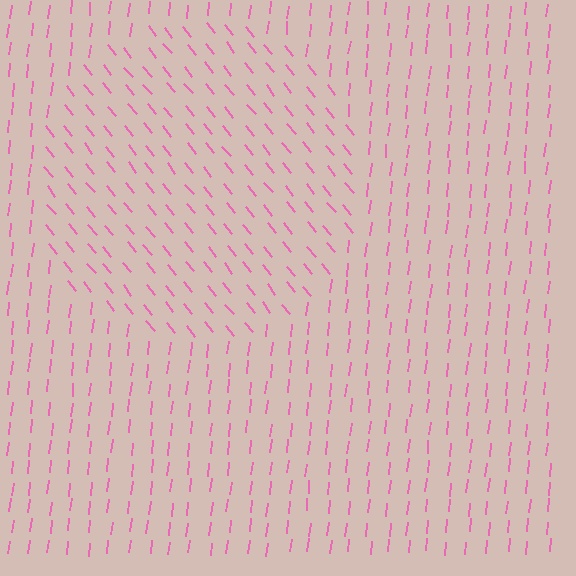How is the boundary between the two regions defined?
The boundary is defined purely by a change in line orientation (approximately 45 degrees difference). All lines are the same color and thickness.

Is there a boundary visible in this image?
Yes, there is a texture boundary formed by a change in line orientation.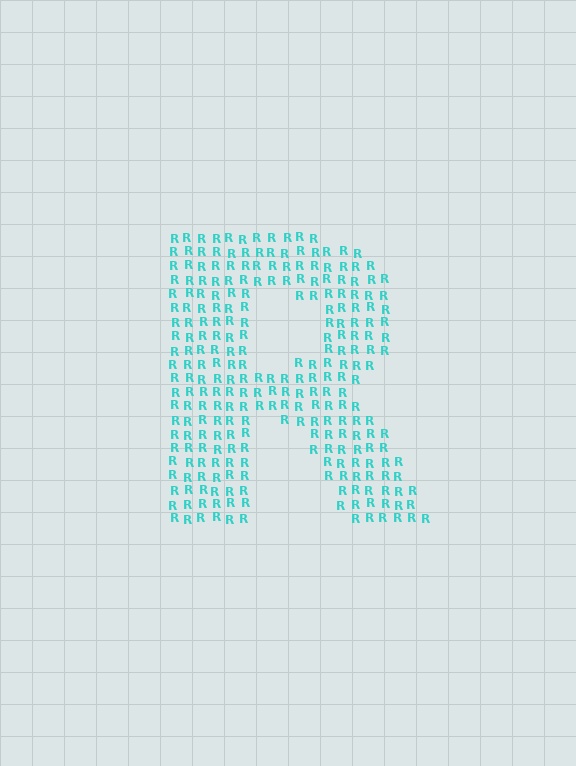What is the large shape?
The large shape is the letter R.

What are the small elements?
The small elements are letter R's.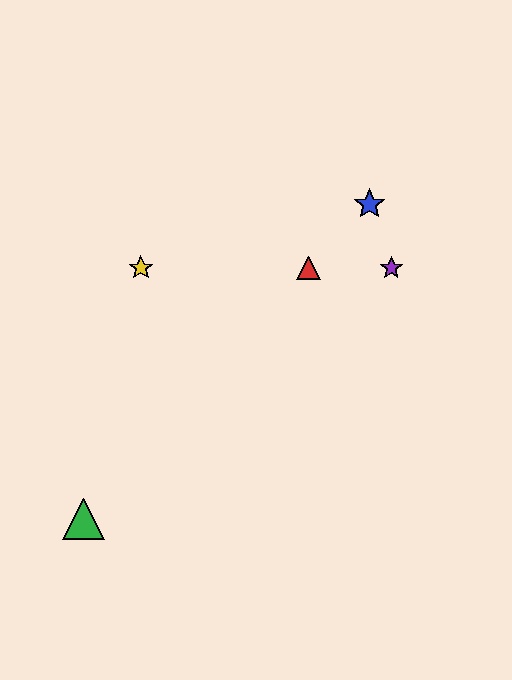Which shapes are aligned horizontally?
The red triangle, the yellow star, the purple star are aligned horizontally.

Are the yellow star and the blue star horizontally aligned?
No, the yellow star is at y≈268 and the blue star is at y≈204.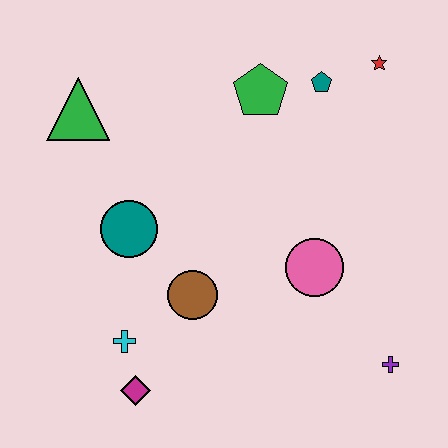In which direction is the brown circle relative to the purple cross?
The brown circle is to the left of the purple cross.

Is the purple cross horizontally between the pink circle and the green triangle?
No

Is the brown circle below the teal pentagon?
Yes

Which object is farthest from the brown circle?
The red star is farthest from the brown circle.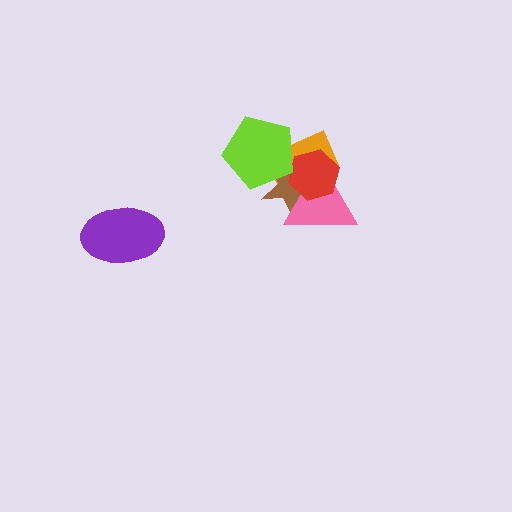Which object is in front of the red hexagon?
The lime pentagon is in front of the red hexagon.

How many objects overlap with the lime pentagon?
3 objects overlap with the lime pentagon.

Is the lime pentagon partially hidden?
No, no other shape covers it.